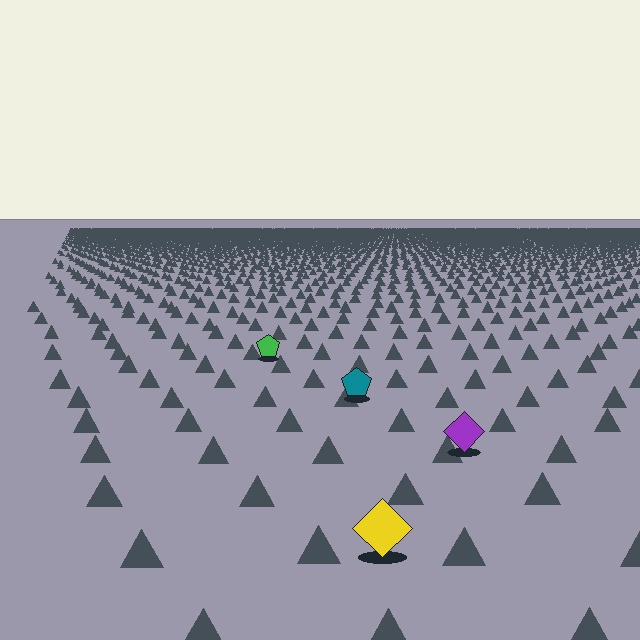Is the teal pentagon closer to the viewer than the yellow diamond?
No. The yellow diamond is closer — you can tell from the texture gradient: the ground texture is coarser near it.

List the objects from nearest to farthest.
From nearest to farthest: the yellow diamond, the purple diamond, the teal pentagon, the green pentagon.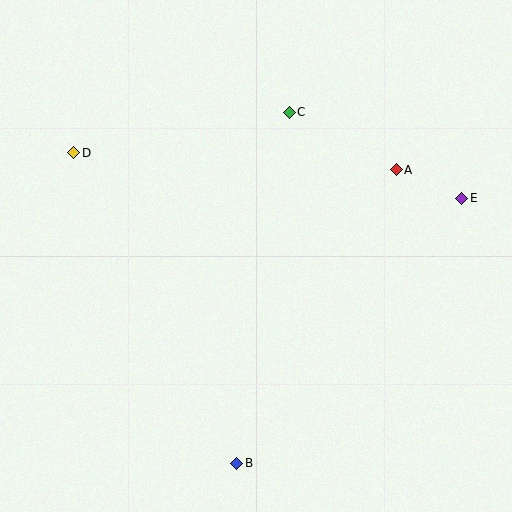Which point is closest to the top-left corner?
Point D is closest to the top-left corner.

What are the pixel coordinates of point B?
Point B is at (237, 463).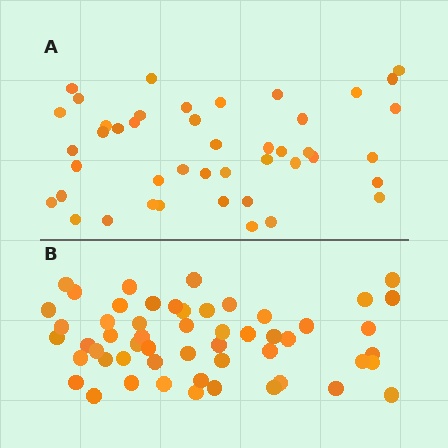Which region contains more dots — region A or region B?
Region B (the bottom region) has more dots.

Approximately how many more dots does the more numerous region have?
Region B has roughly 10 or so more dots than region A.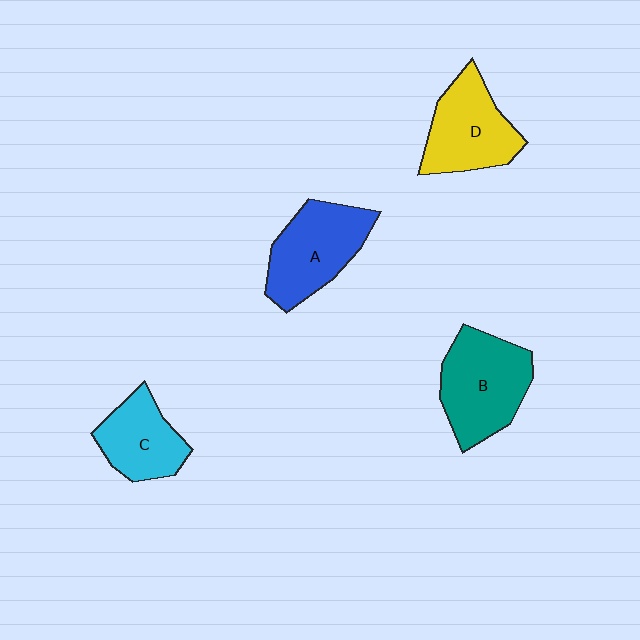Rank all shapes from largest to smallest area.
From largest to smallest: B (teal), A (blue), D (yellow), C (cyan).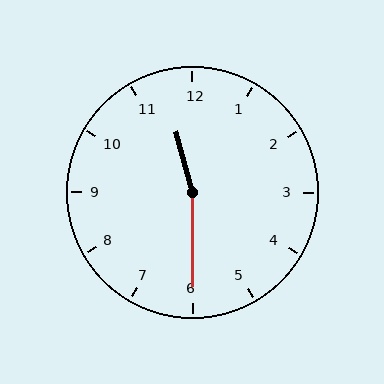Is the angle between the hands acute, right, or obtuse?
It is obtuse.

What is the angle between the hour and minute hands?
Approximately 165 degrees.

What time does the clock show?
11:30.